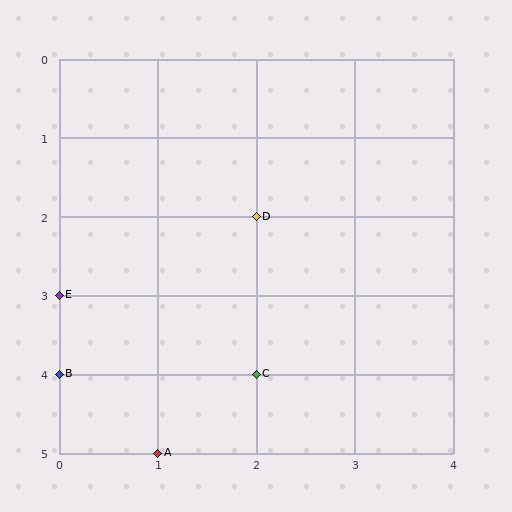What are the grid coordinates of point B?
Point B is at grid coordinates (0, 4).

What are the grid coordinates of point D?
Point D is at grid coordinates (2, 2).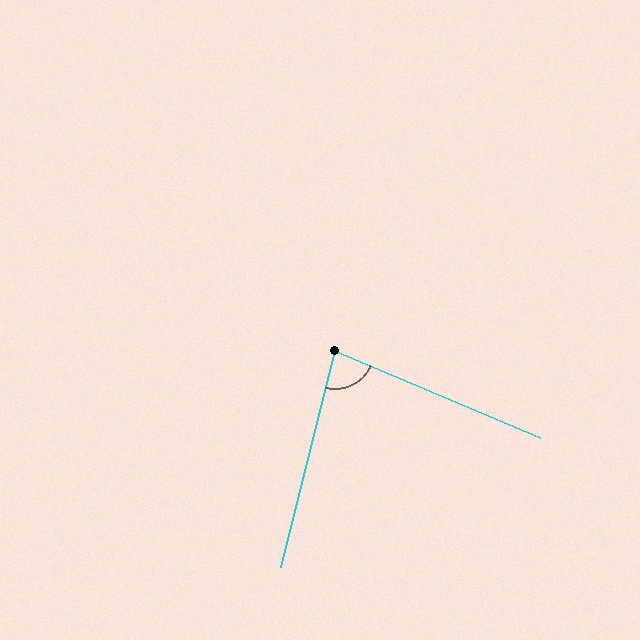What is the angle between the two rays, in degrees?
Approximately 81 degrees.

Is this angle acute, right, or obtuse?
It is acute.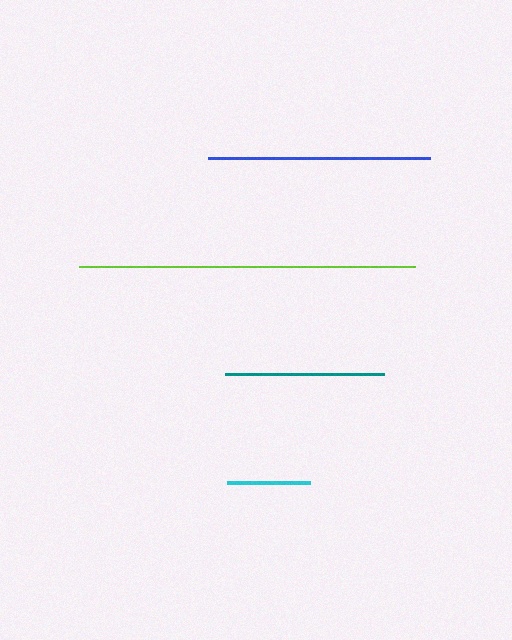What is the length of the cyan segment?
The cyan segment is approximately 83 pixels long.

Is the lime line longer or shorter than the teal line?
The lime line is longer than the teal line.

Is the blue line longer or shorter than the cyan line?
The blue line is longer than the cyan line.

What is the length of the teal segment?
The teal segment is approximately 159 pixels long.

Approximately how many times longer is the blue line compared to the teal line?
The blue line is approximately 1.4 times the length of the teal line.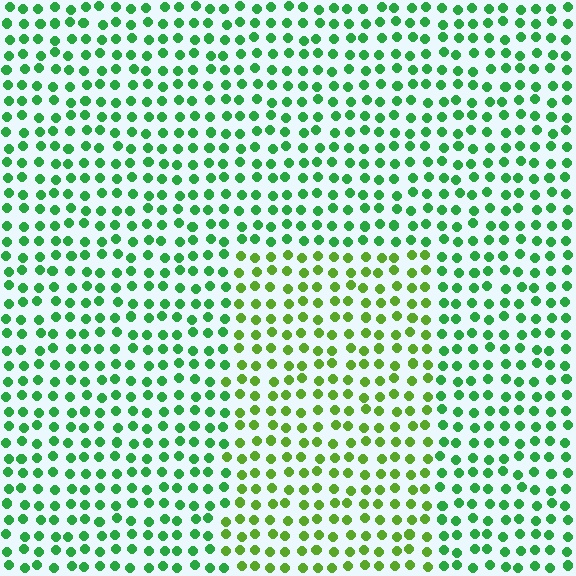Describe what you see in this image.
The image is filled with small green elements in a uniform arrangement. A rectangle-shaped region is visible where the elements are tinted to a slightly different hue, forming a subtle color boundary.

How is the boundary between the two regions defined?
The boundary is defined purely by a slight shift in hue (about 34 degrees). Spacing, size, and orientation are identical on both sides.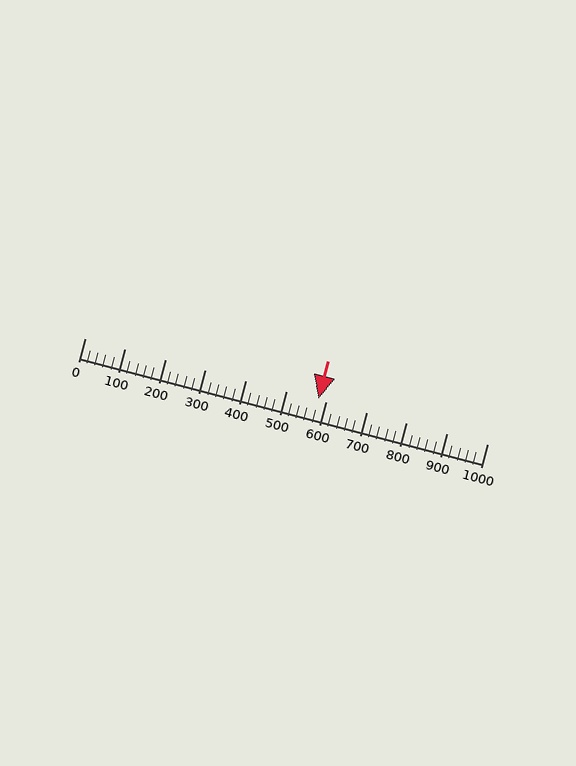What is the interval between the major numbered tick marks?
The major tick marks are spaced 100 units apart.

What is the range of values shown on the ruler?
The ruler shows values from 0 to 1000.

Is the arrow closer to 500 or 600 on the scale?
The arrow is closer to 600.